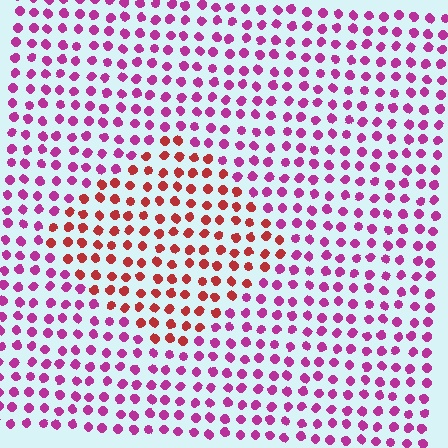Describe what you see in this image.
The image is filled with small magenta elements in a uniform arrangement. A diamond-shaped region is visible where the elements are tinted to a slightly different hue, forming a subtle color boundary.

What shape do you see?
I see a diamond.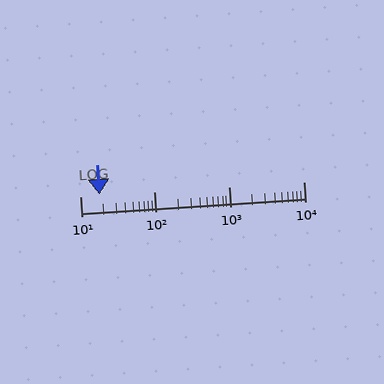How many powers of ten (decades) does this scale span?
The scale spans 3 decades, from 10 to 10000.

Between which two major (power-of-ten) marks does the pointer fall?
The pointer is between 10 and 100.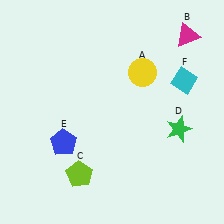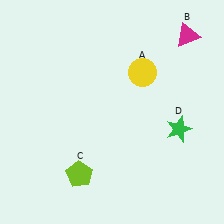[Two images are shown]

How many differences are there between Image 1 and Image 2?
There are 2 differences between the two images.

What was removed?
The cyan diamond (F), the blue pentagon (E) were removed in Image 2.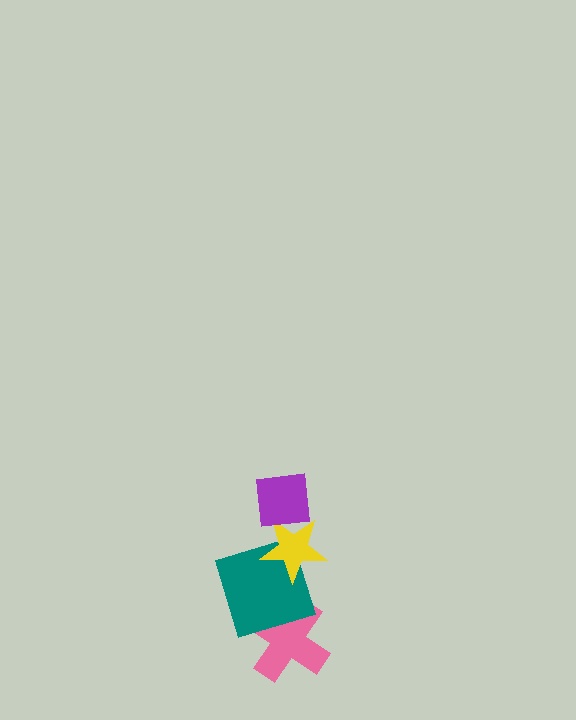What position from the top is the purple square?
The purple square is 1st from the top.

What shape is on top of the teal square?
The yellow star is on top of the teal square.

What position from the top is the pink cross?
The pink cross is 4th from the top.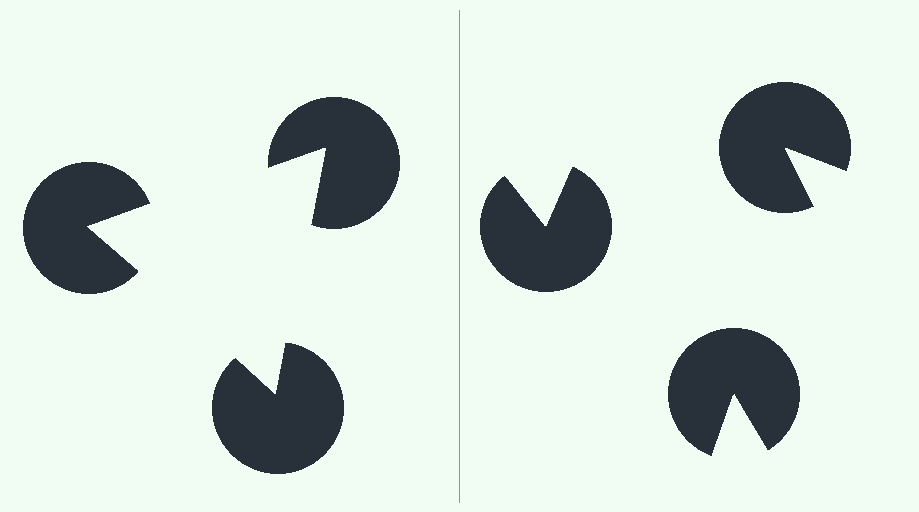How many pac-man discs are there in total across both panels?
6 — 3 on each side.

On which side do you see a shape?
An illusory triangle appears on the left side. On the right side the wedge cuts are rotated, so no coherent shape forms.